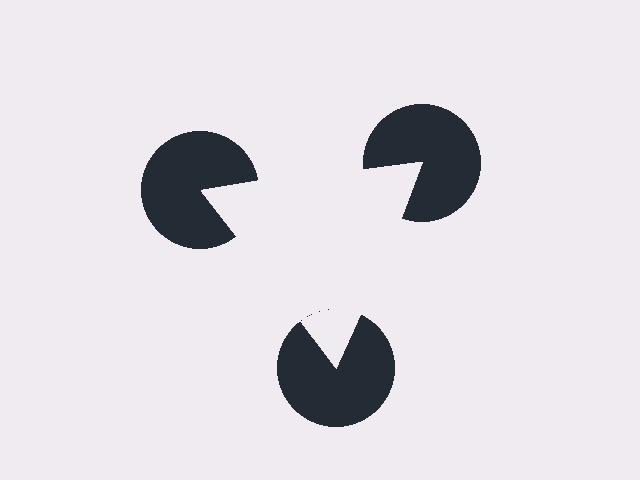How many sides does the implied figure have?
3 sides.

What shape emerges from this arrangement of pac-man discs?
An illusory triangle — its edges are inferred from the aligned wedge cuts in the pac-man discs, not physically drawn.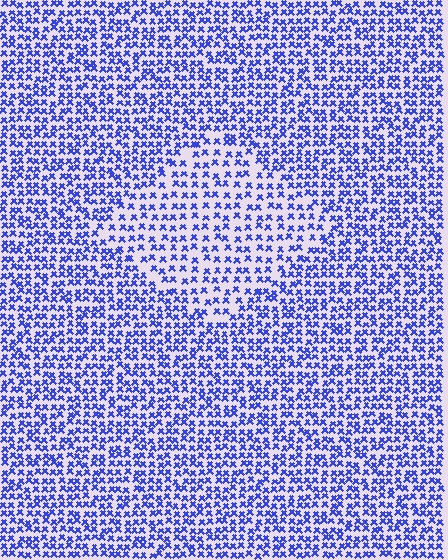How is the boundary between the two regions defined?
The boundary is defined by a change in element density (approximately 1.7x ratio). All elements are the same color, size, and shape.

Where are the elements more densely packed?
The elements are more densely packed outside the diamond boundary.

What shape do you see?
I see a diamond.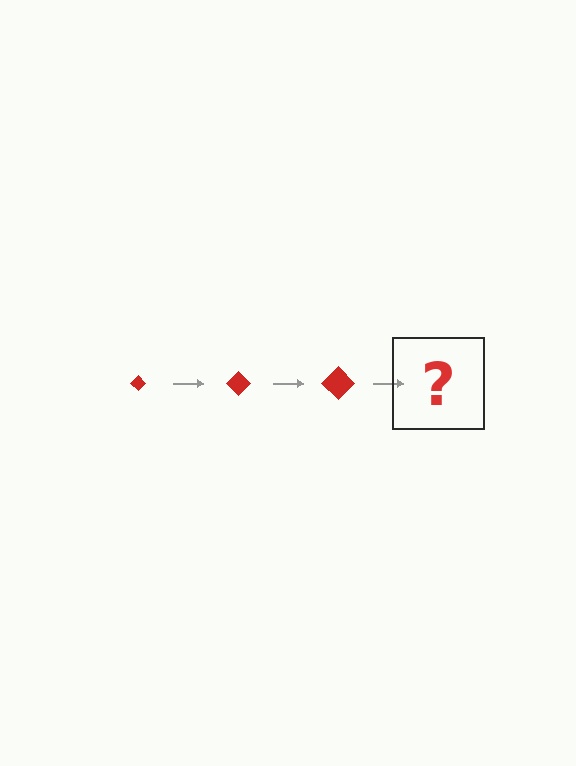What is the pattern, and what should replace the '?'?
The pattern is that the diamond gets progressively larger each step. The '?' should be a red diamond, larger than the previous one.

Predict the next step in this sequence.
The next step is a red diamond, larger than the previous one.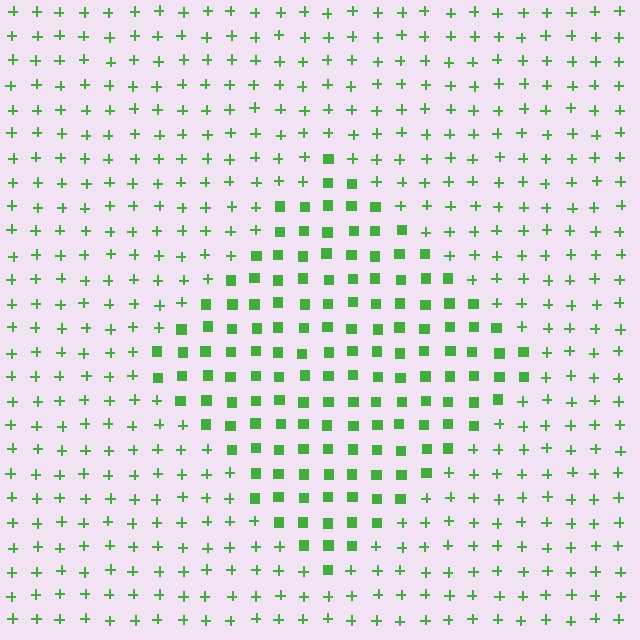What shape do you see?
I see a diamond.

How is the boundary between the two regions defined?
The boundary is defined by a change in element shape: squares inside vs. plus signs outside. All elements share the same color and spacing.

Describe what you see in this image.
The image is filled with small green elements arranged in a uniform grid. A diamond-shaped region contains squares, while the surrounding area contains plus signs. The boundary is defined purely by the change in element shape.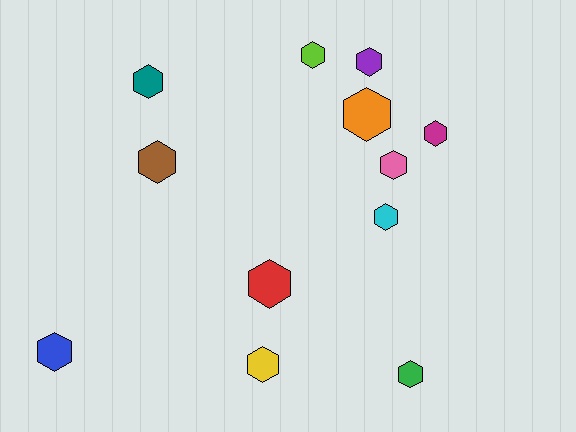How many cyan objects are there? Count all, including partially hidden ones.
There is 1 cyan object.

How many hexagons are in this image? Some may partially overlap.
There are 12 hexagons.